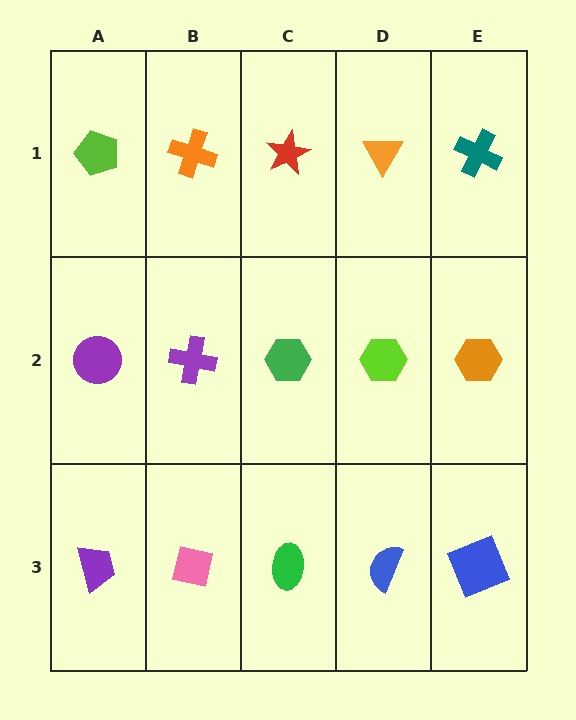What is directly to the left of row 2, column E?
A lime hexagon.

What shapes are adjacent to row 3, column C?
A green hexagon (row 2, column C), a pink square (row 3, column B), a blue semicircle (row 3, column D).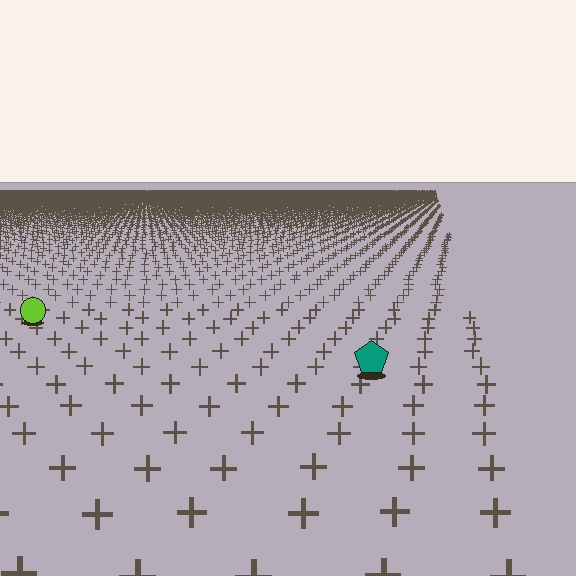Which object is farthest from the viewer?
The lime circle is farthest from the viewer. It appears smaller and the ground texture around it is denser.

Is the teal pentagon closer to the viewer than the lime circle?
Yes. The teal pentagon is closer — you can tell from the texture gradient: the ground texture is coarser near it.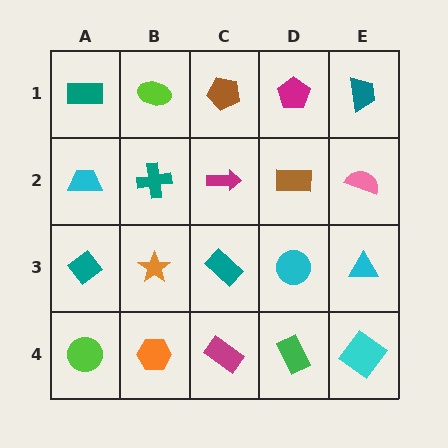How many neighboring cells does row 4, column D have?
3.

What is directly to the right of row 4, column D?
A cyan diamond.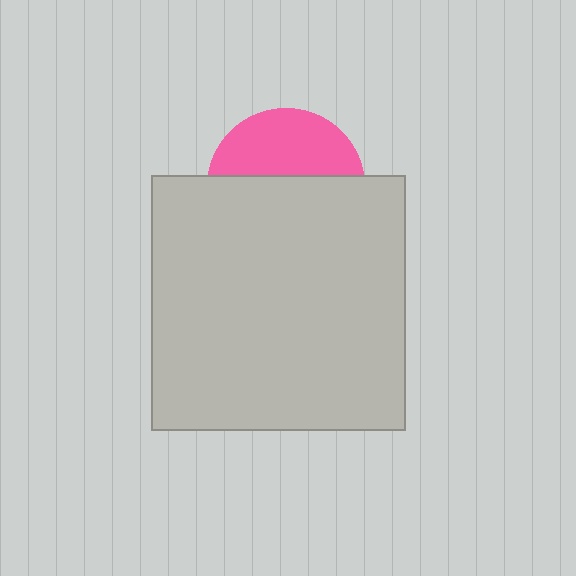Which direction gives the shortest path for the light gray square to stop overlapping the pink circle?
Moving down gives the shortest separation.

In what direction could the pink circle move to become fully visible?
The pink circle could move up. That would shift it out from behind the light gray square entirely.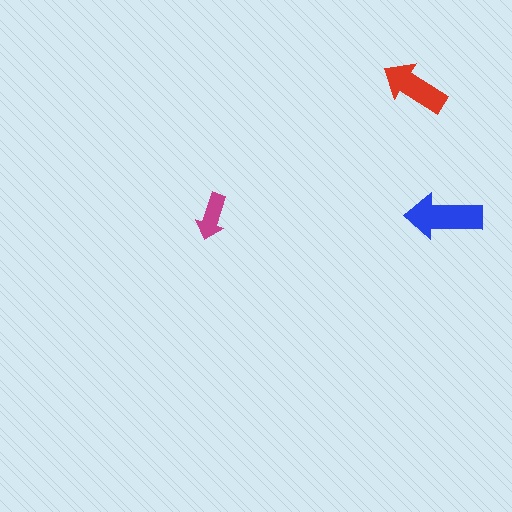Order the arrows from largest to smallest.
the blue one, the red one, the magenta one.